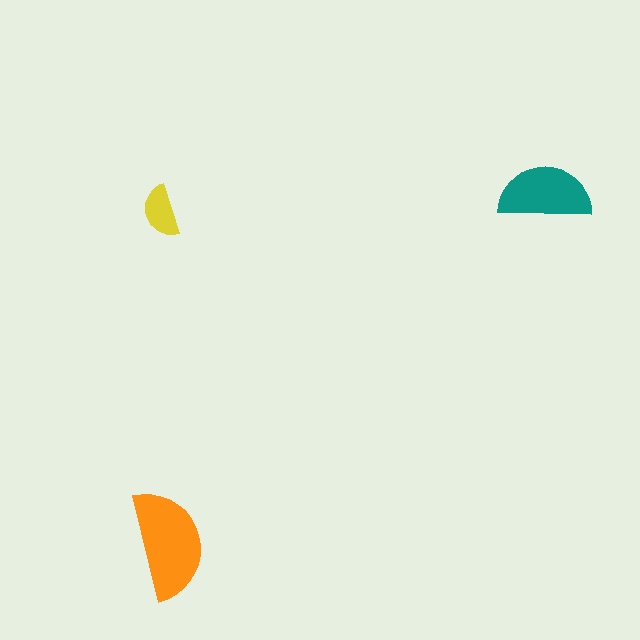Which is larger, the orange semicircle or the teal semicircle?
The orange one.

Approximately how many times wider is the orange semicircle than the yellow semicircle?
About 2 times wider.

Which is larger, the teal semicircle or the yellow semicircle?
The teal one.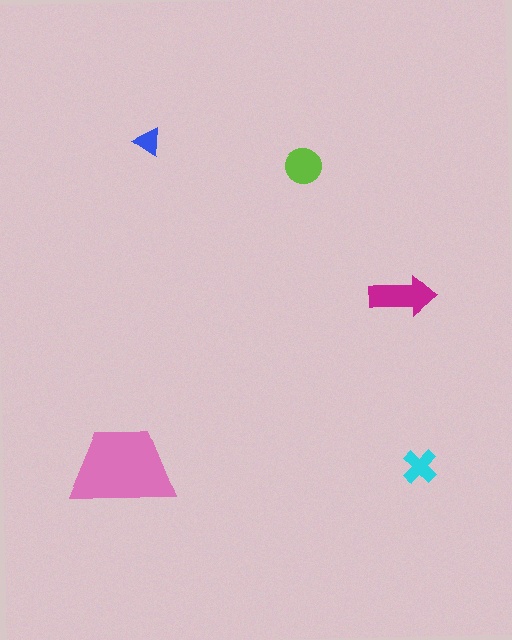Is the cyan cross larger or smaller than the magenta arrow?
Smaller.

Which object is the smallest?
The blue triangle.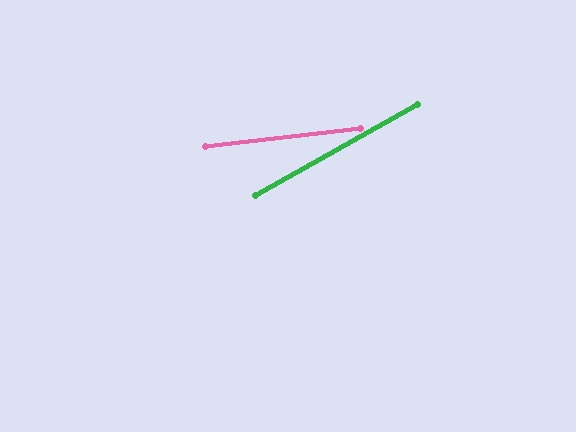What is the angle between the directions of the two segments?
Approximately 23 degrees.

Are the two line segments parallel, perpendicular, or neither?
Neither parallel nor perpendicular — they differ by about 23°.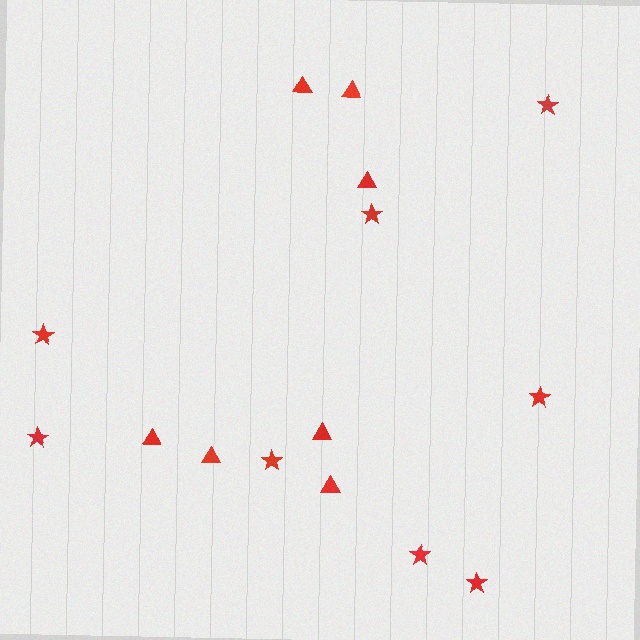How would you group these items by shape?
There are 2 groups: one group of triangles (7) and one group of stars (8).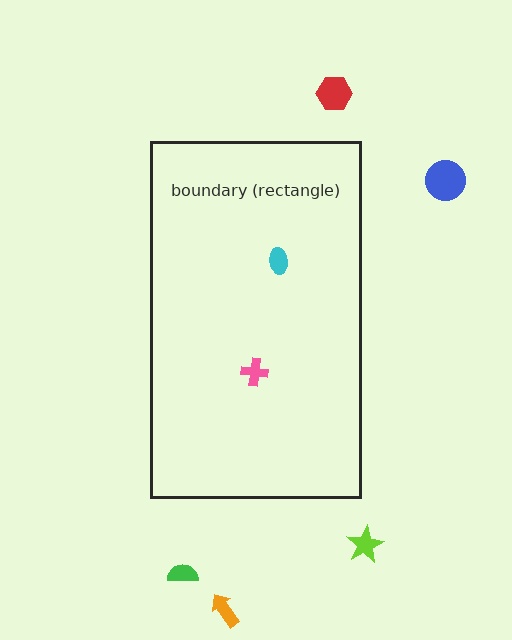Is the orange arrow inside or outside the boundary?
Outside.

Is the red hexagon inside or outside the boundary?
Outside.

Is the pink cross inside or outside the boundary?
Inside.